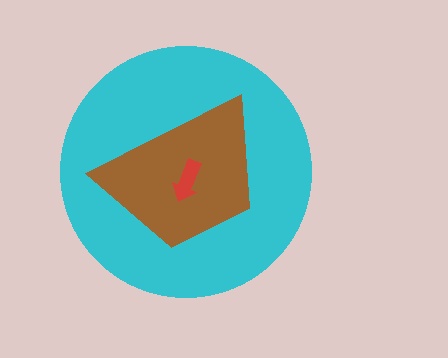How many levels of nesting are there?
3.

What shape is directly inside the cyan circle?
The brown trapezoid.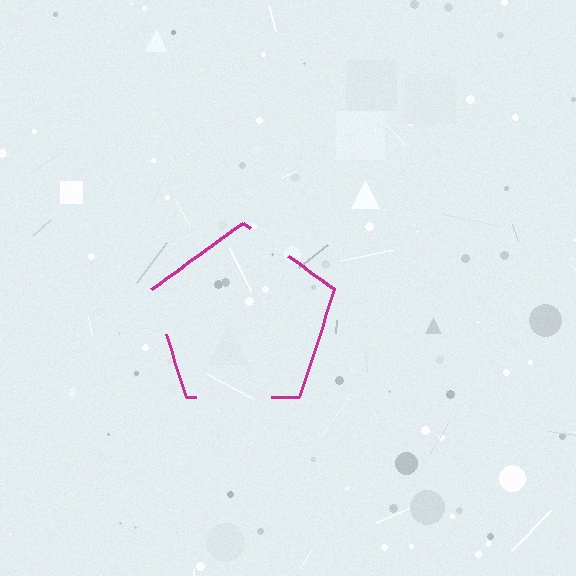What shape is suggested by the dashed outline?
The dashed outline suggests a pentagon.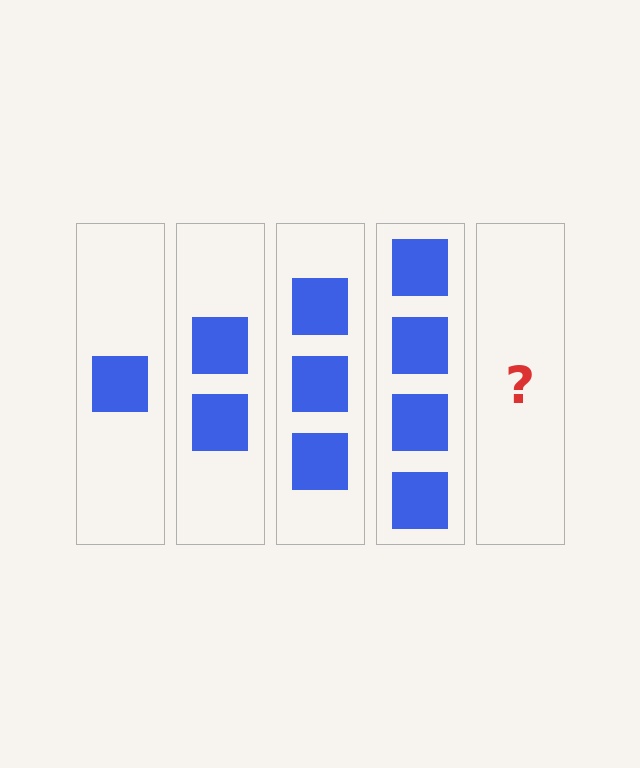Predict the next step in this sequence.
The next step is 5 squares.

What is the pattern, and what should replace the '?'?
The pattern is that each step adds one more square. The '?' should be 5 squares.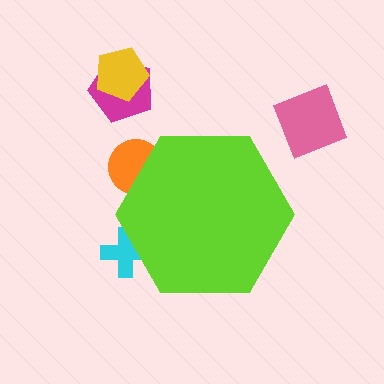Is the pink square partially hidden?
No, the pink square is fully visible.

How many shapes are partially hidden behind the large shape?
2 shapes are partially hidden.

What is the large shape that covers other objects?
A lime hexagon.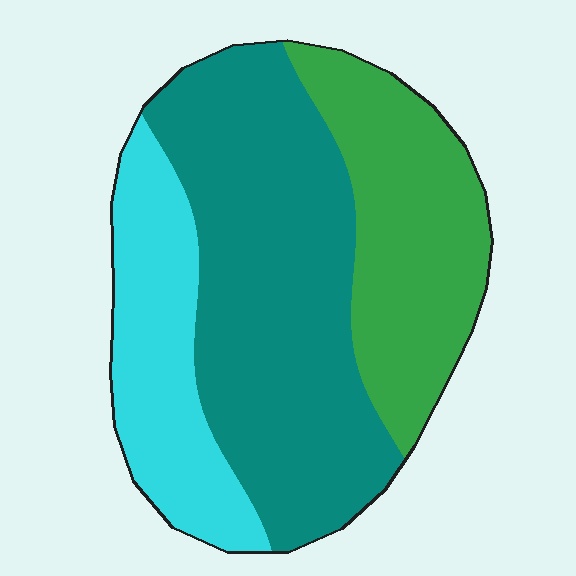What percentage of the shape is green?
Green takes up about one quarter (1/4) of the shape.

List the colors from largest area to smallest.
From largest to smallest: teal, green, cyan.